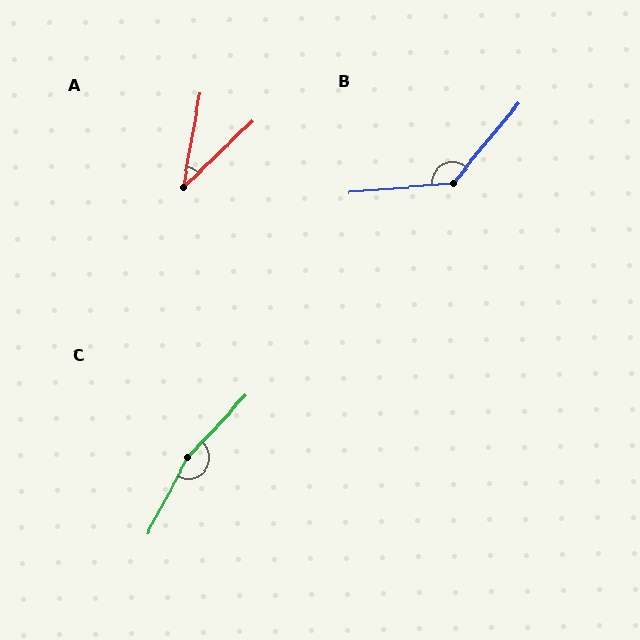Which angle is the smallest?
A, at approximately 36 degrees.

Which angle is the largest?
C, at approximately 165 degrees.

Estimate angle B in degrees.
Approximately 135 degrees.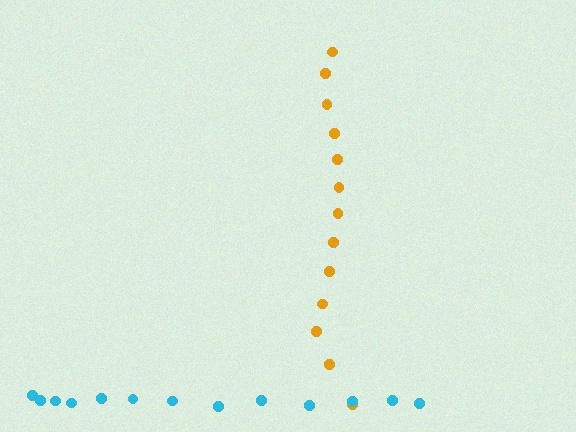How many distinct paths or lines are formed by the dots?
There are 2 distinct paths.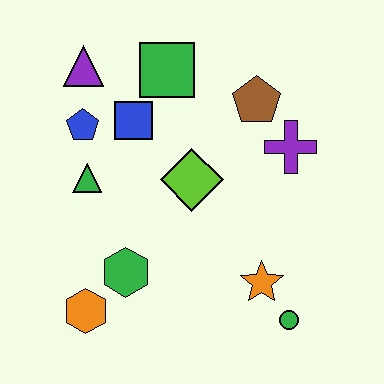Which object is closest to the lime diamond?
The blue square is closest to the lime diamond.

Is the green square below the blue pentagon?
No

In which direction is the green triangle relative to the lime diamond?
The green triangle is to the left of the lime diamond.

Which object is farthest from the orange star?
The purple triangle is farthest from the orange star.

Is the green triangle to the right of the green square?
No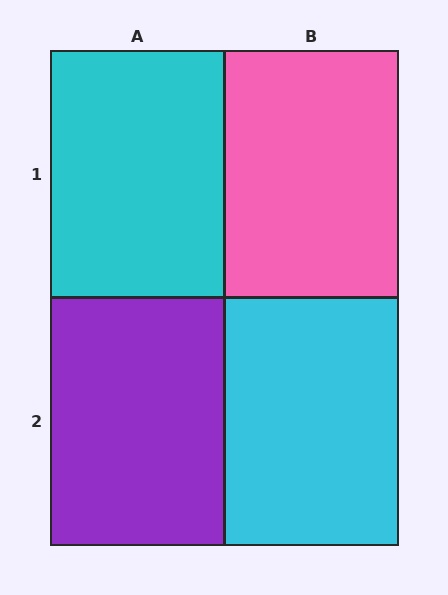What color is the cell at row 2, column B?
Cyan.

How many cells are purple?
1 cell is purple.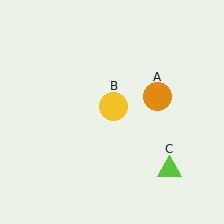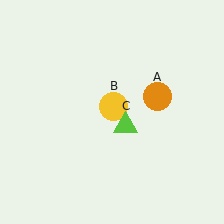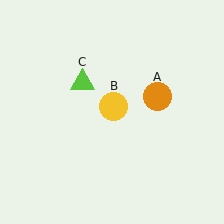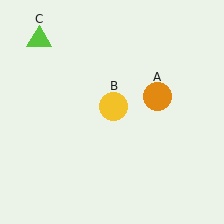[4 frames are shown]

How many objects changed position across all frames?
1 object changed position: lime triangle (object C).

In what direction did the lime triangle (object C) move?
The lime triangle (object C) moved up and to the left.